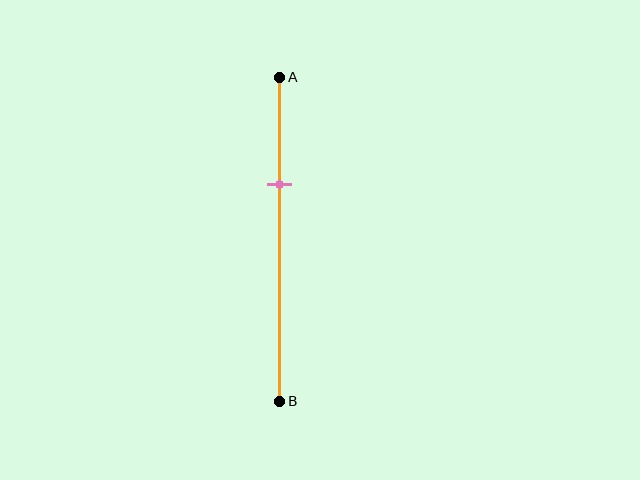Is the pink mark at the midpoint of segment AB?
No, the mark is at about 35% from A, not at the 50% midpoint.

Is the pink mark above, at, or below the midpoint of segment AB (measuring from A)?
The pink mark is above the midpoint of segment AB.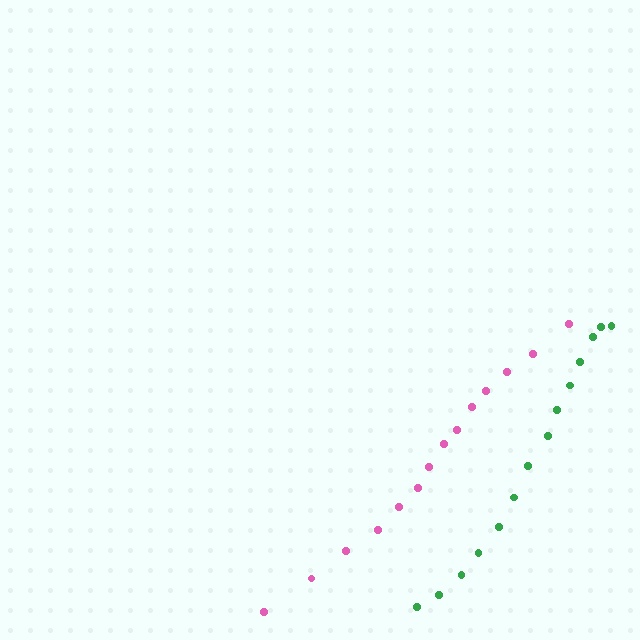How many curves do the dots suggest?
There are 2 distinct paths.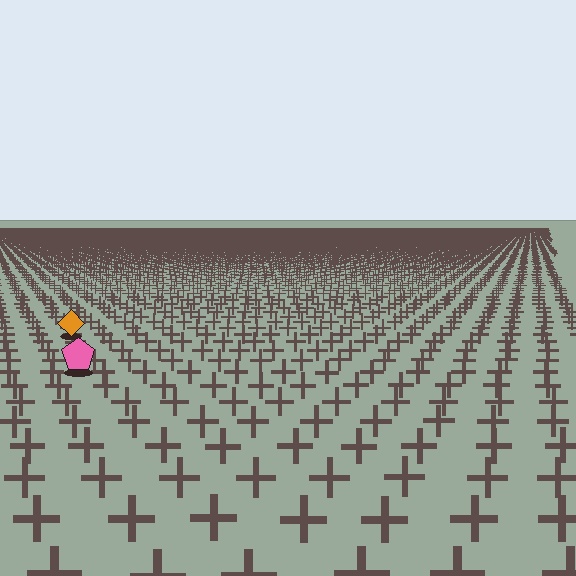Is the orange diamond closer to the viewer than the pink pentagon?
No. The pink pentagon is closer — you can tell from the texture gradient: the ground texture is coarser near it.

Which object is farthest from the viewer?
The orange diamond is farthest from the viewer. It appears smaller and the ground texture around it is denser.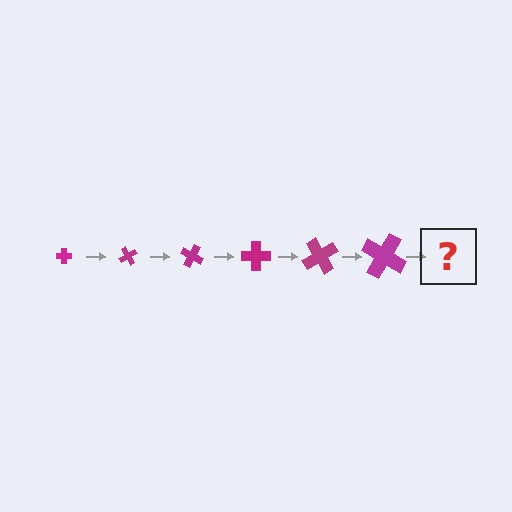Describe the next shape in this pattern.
It should be a cross, larger than the previous one and rotated 360 degrees from the start.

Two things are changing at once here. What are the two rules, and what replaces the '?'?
The two rules are that the cross grows larger each step and it rotates 60 degrees each step. The '?' should be a cross, larger than the previous one and rotated 360 degrees from the start.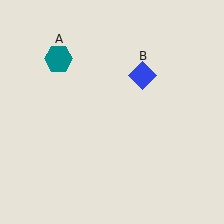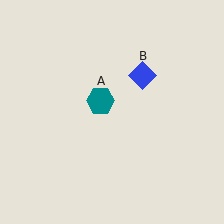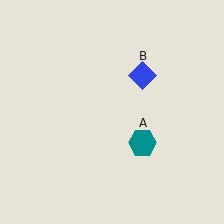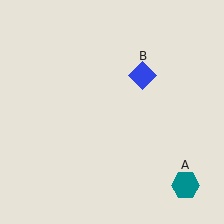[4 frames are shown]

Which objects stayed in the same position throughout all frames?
Blue diamond (object B) remained stationary.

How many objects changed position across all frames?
1 object changed position: teal hexagon (object A).